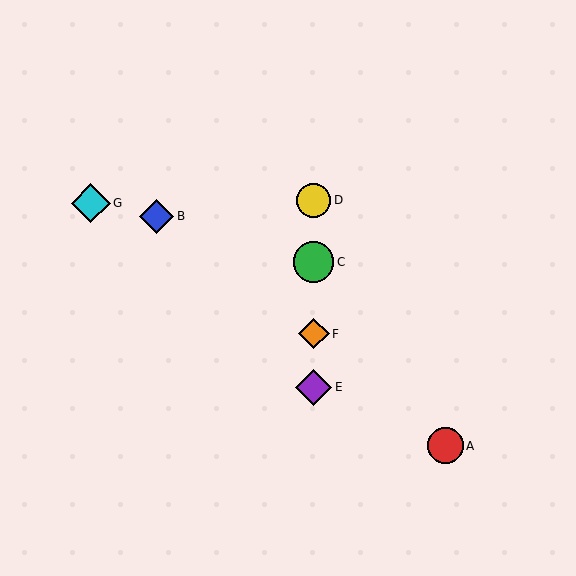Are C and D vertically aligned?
Yes, both are at x≈314.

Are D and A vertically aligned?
No, D is at x≈314 and A is at x≈445.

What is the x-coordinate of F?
Object F is at x≈314.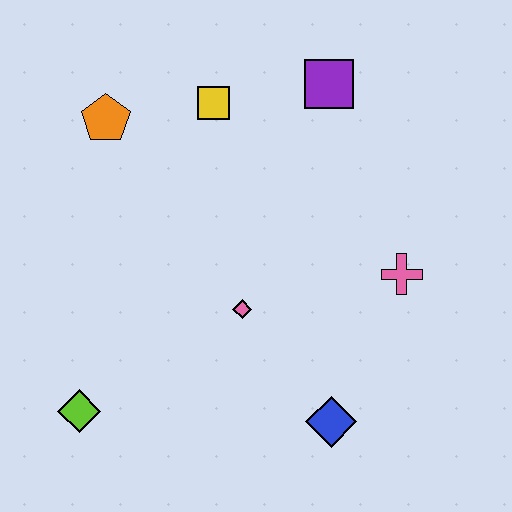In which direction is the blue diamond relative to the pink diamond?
The blue diamond is below the pink diamond.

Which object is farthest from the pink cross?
The lime diamond is farthest from the pink cross.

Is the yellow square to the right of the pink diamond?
No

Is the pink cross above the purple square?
No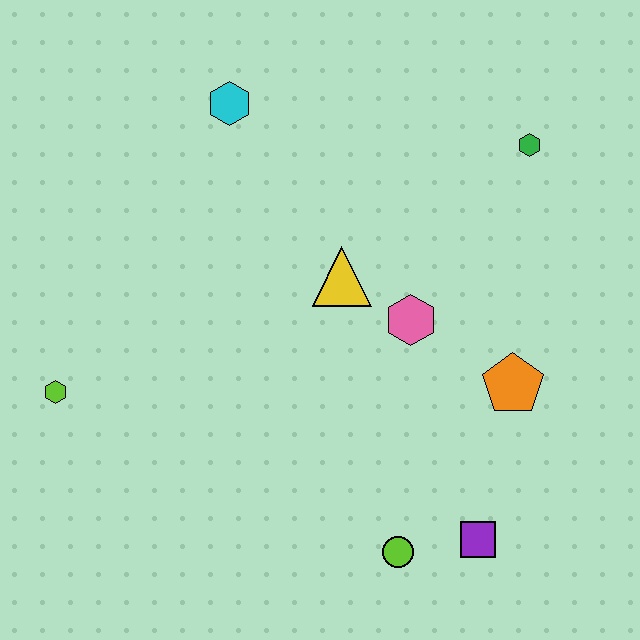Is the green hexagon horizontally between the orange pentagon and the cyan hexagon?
No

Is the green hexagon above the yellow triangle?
Yes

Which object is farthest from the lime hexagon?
The green hexagon is farthest from the lime hexagon.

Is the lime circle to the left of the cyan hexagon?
No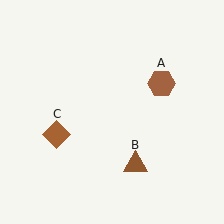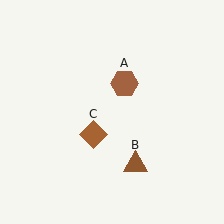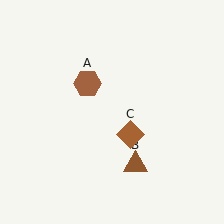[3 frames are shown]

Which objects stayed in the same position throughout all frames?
Brown triangle (object B) remained stationary.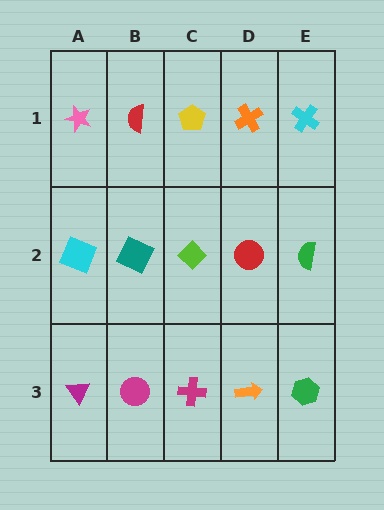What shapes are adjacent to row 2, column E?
A cyan cross (row 1, column E), a green hexagon (row 3, column E), a red circle (row 2, column D).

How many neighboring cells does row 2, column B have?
4.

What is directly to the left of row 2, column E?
A red circle.